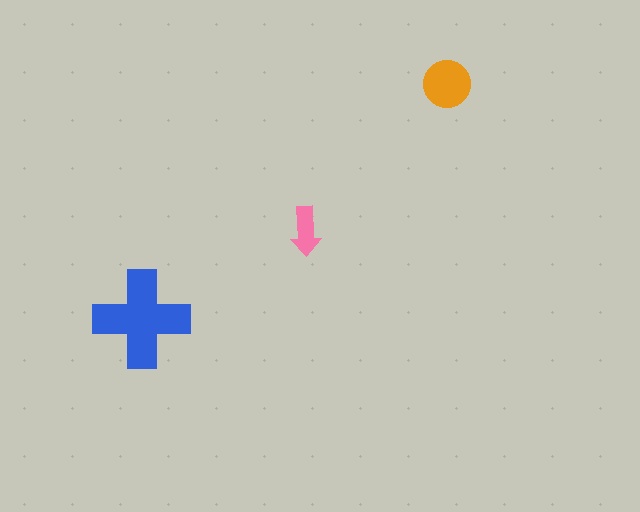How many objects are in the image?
There are 3 objects in the image.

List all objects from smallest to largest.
The pink arrow, the orange circle, the blue cross.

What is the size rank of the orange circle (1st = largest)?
2nd.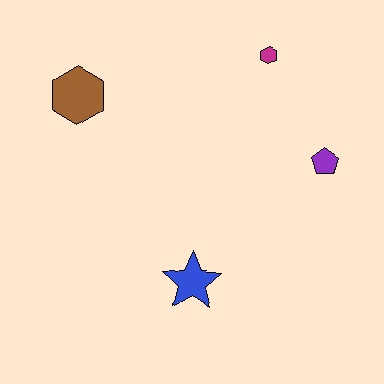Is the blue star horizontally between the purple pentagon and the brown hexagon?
Yes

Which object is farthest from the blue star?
The magenta hexagon is farthest from the blue star.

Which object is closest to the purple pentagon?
The magenta hexagon is closest to the purple pentagon.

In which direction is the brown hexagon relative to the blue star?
The brown hexagon is above the blue star.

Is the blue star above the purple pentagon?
No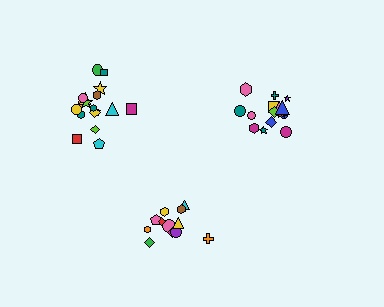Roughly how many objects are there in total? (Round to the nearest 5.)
Roughly 45 objects in total.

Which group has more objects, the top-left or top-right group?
The top-left group.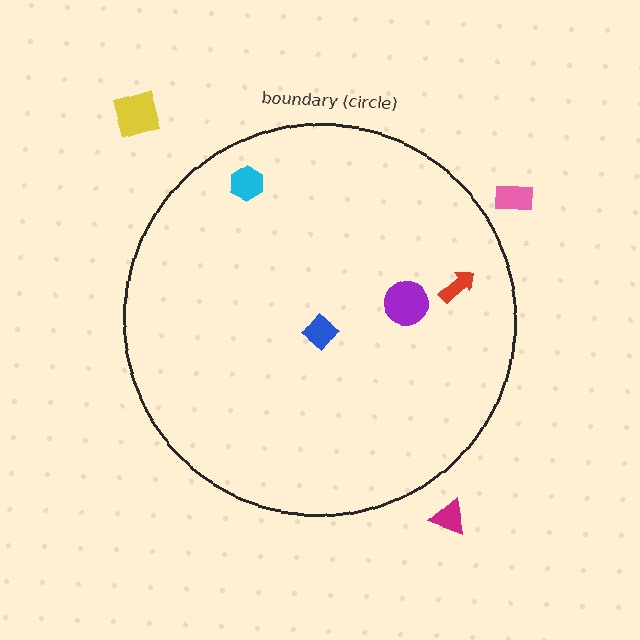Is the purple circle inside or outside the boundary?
Inside.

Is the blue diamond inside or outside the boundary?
Inside.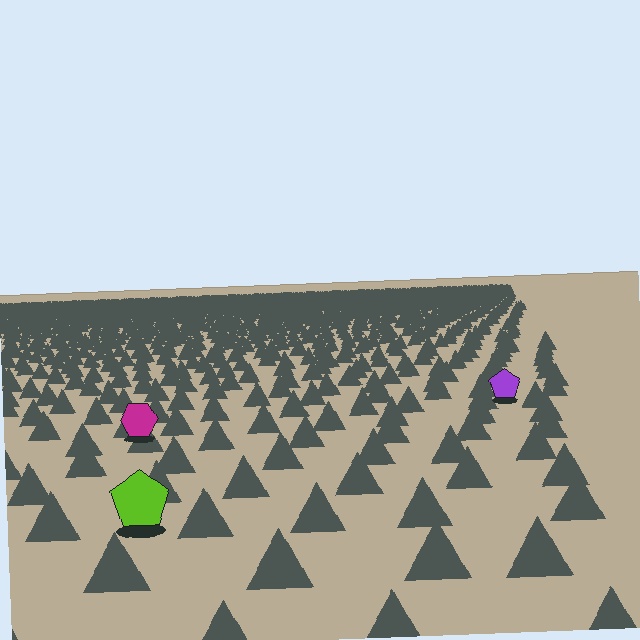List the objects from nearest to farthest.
From nearest to farthest: the lime pentagon, the magenta hexagon, the purple pentagon.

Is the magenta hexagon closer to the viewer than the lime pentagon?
No. The lime pentagon is closer — you can tell from the texture gradient: the ground texture is coarser near it.